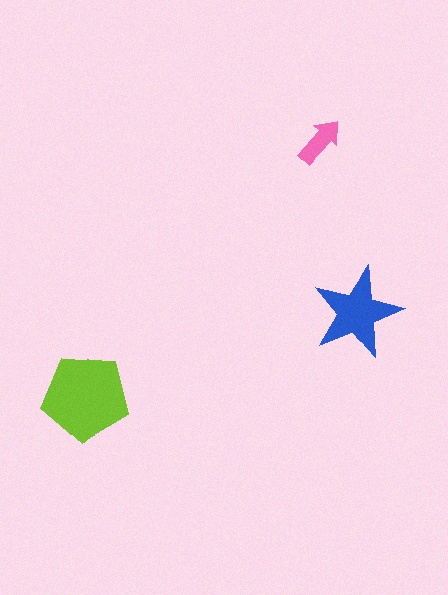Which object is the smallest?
The pink arrow.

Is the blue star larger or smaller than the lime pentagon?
Smaller.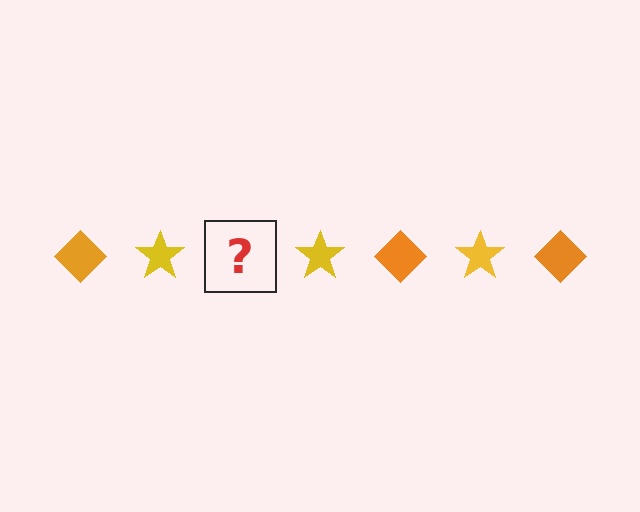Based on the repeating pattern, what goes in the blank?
The blank should be an orange diamond.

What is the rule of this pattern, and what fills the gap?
The rule is that the pattern alternates between orange diamond and yellow star. The gap should be filled with an orange diamond.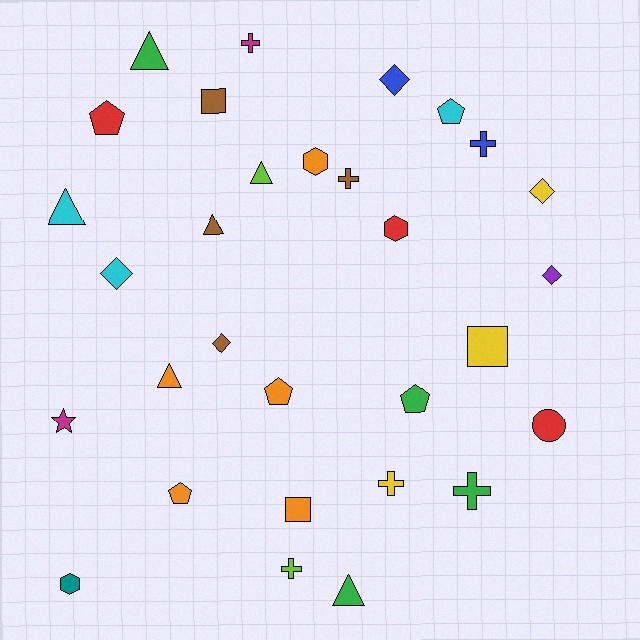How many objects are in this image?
There are 30 objects.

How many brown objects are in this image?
There are 4 brown objects.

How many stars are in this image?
There is 1 star.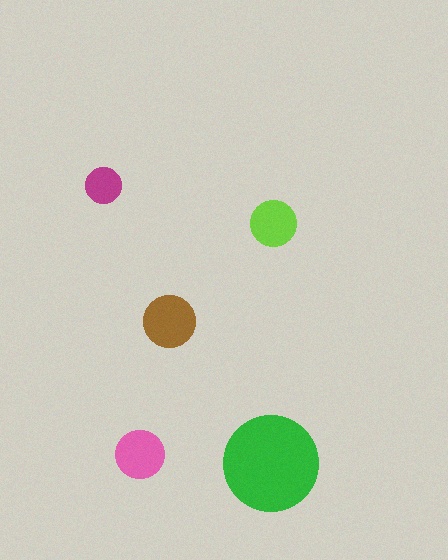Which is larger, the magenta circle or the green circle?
The green one.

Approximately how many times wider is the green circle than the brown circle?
About 2 times wider.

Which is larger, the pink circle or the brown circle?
The brown one.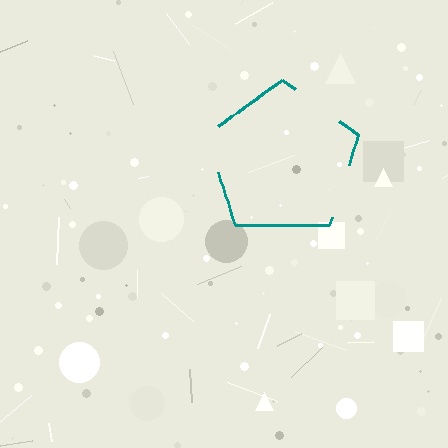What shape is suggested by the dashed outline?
The dashed outline suggests a pentagon.